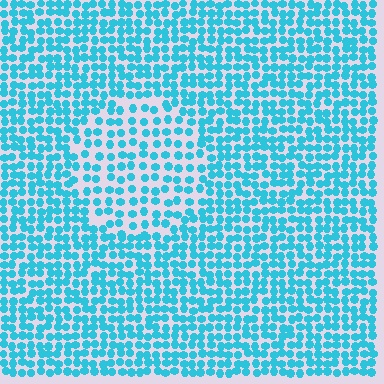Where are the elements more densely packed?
The elements are more densely packed outside the circle boundary.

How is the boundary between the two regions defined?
The boundary is defined by a change in element density (approximately 1.6x ratio). All elements are the same color, size, and shape.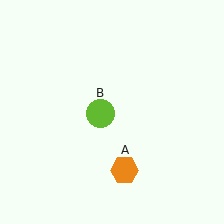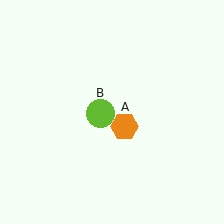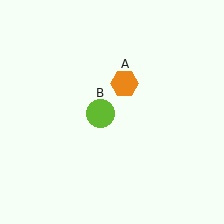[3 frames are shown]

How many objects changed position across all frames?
1 object changed position: orange hexagon (object A).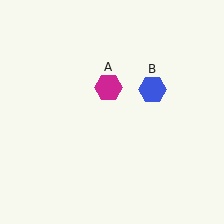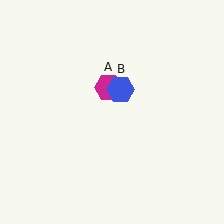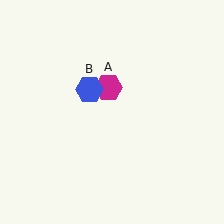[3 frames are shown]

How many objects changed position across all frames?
1 object changed position: blue hexagon (object B).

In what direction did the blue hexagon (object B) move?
The blue hexagon (object B) moved left.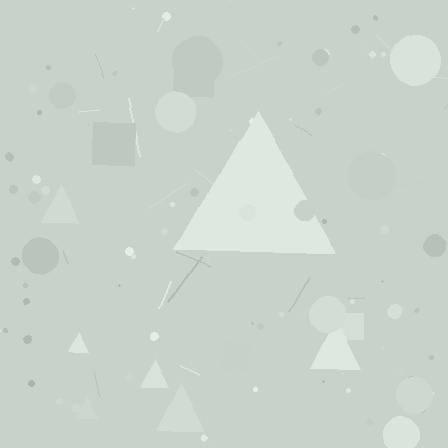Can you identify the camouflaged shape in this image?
The camouflaged shape is a triangle.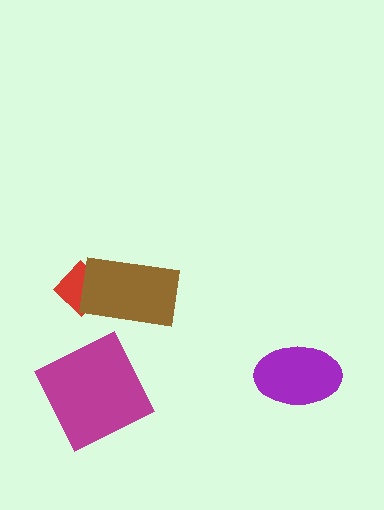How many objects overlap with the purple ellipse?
0 objects overlap with the purple ellipse.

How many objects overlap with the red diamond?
1 object overlaps with the red diamond.